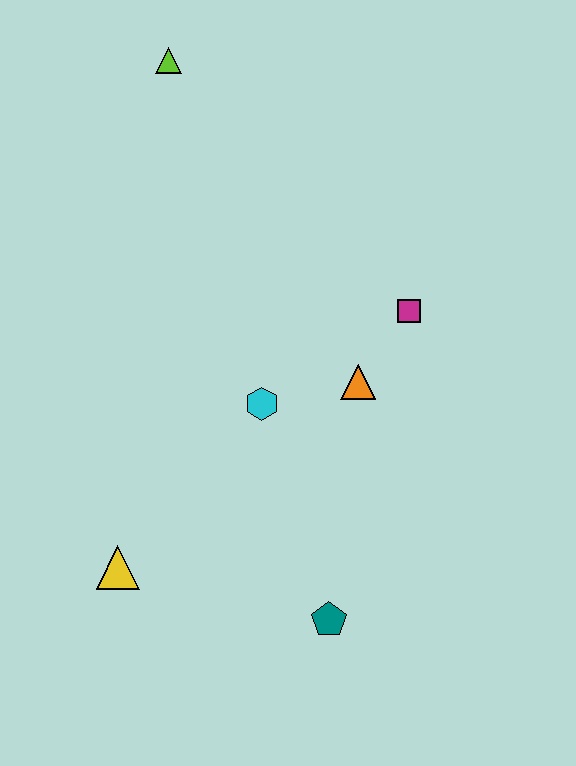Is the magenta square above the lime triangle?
No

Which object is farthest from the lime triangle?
The teal pentagon is farthest from the lime triangle.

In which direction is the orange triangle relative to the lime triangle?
The orange triangle is below the lime triangle.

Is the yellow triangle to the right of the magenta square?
No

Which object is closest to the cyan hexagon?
The orange triangle is closest to the cyan hexagon.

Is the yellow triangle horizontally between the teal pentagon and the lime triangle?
No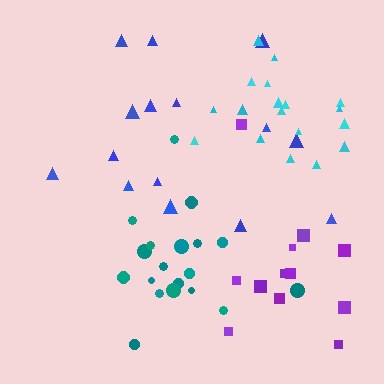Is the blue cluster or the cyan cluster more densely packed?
Cyan.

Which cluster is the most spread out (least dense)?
Blue.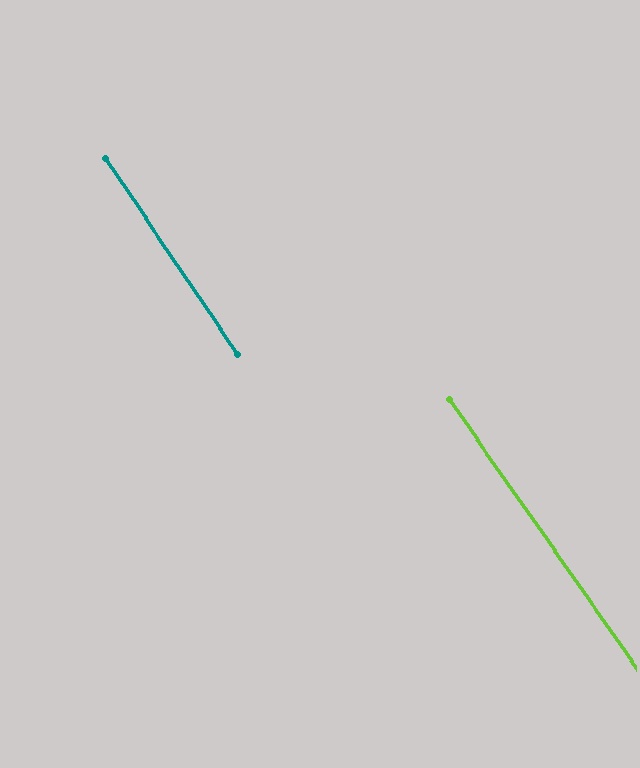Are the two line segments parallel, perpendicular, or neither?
Parallel — their directions differ by only 0.7°.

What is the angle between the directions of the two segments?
Approximately 1 degree.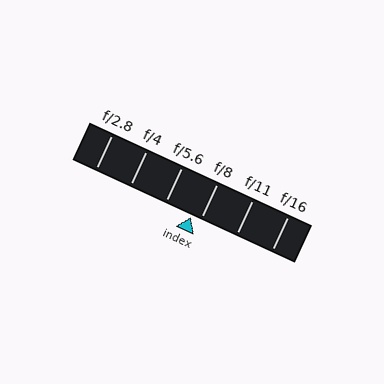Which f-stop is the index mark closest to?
The index mark is closest to f/8.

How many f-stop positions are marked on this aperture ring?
There are 6 f-stop positions marked.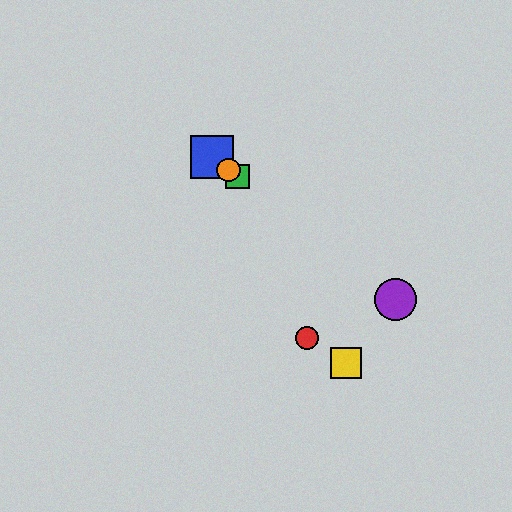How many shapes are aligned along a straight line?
4 shapes (the blue square, the green square, the purple circle, the orange circle) are aligned along a straight line.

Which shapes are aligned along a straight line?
The blue square, the green square, the purple circle, the orange circle are aligned along a straight line.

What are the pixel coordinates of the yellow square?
The yellow square is at (346, 363).